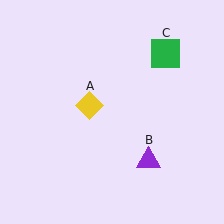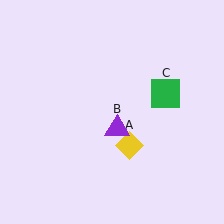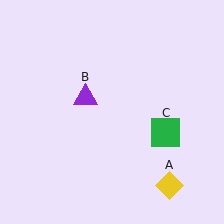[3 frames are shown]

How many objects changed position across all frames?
3 objects changed position: yellow diamond (object A), purple triangle (object B), green square (object C).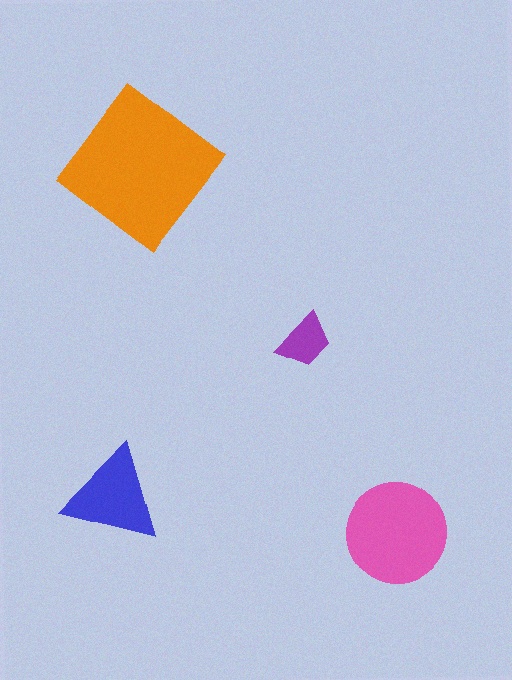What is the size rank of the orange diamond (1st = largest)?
1st.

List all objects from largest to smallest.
The orange diamond, the pink circle, the blue triangle, the purple trapezoid.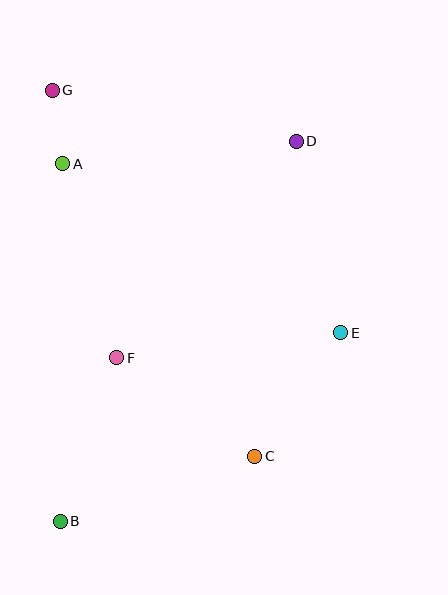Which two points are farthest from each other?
Points B and D are farthest from each other.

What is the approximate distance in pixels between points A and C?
The distance between A and C is approximately 350 pixels.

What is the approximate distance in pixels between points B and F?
The distance between B and F is approximately 173 pixels.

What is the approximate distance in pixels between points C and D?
The distance between C and D is approximately 318 pixels.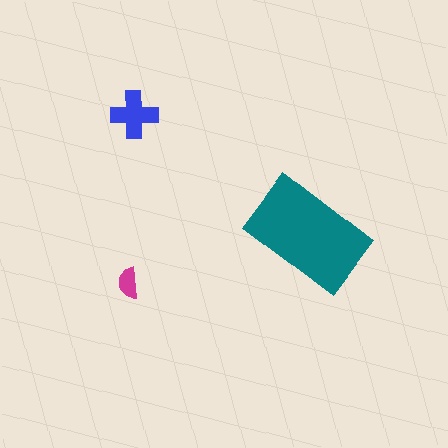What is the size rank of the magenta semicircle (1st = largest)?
3rd.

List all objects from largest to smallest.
The teal rectangle, the blue cross, the magenta semicircle.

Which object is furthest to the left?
The magenta semicircle is leftmost.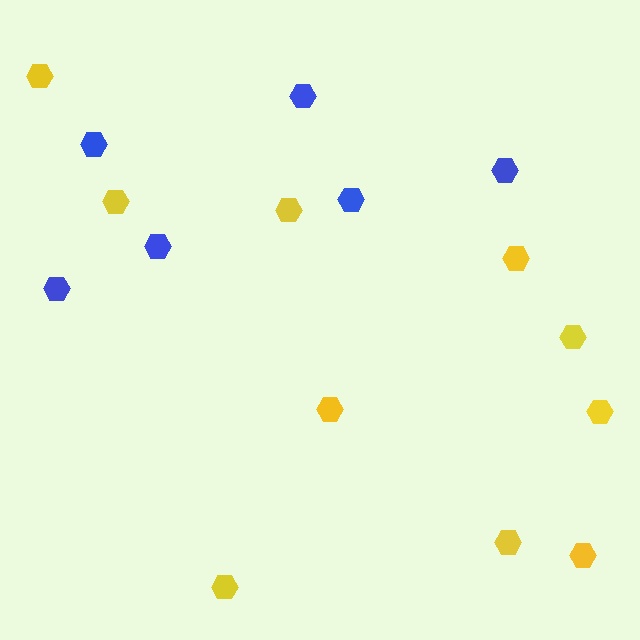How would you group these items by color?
There are 2 groups: one group of blue hexagons (6) and one group of yellow hexagons (10).